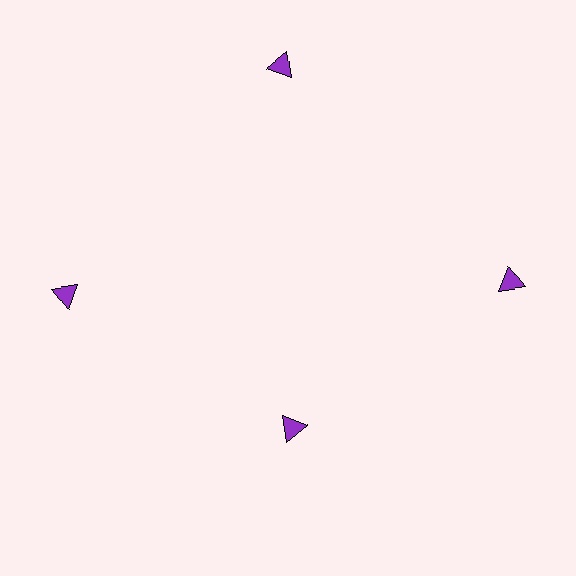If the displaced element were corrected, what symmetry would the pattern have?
It would have 4-fold rotational symmetry — the pattern would map onto itself every 90 degrees.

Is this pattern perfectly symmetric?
No. The 4 purple triangles are arranged in a ring, but one element near the 6 o'clock position is pulled inward toward the center, breaking the 4-fold rotational symmetry.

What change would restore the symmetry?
The symmetry would be restored by moving it outward, back onto the ring so that all 4 triangles sit at equal angles and equal distance from the center.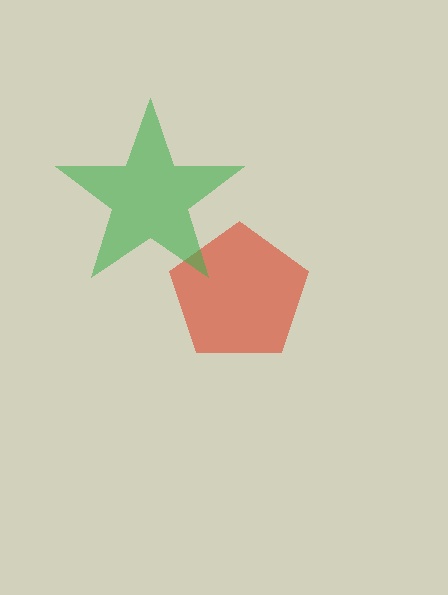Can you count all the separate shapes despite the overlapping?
Yes, there are 2 separate shapes.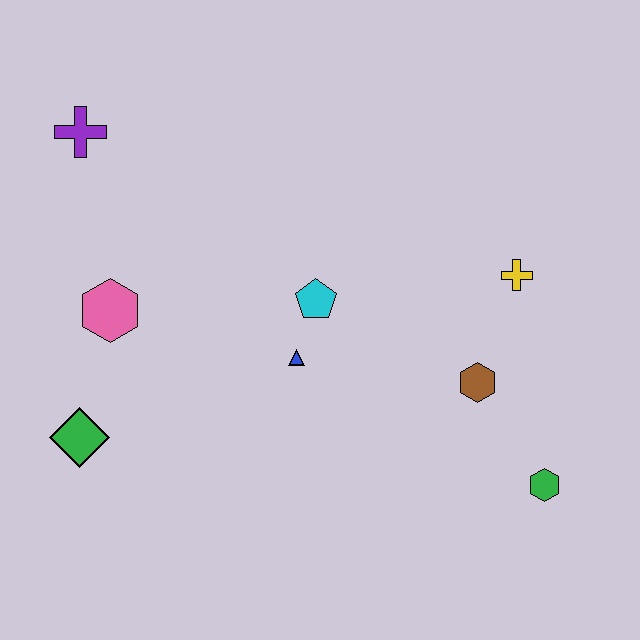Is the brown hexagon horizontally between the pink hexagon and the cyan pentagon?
No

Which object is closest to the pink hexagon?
The green diamond is closest to the pink hexagon.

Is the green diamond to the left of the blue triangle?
Yes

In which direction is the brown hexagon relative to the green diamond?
The brown hexagon is to the right of the green diamond.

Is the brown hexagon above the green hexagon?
Yes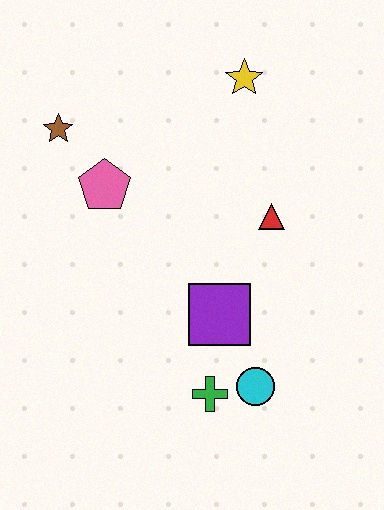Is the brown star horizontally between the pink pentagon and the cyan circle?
No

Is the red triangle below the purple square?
No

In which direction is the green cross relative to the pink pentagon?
The green cross is below the pink pentagon.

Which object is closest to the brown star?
The pink pentagon is closest to the brown star.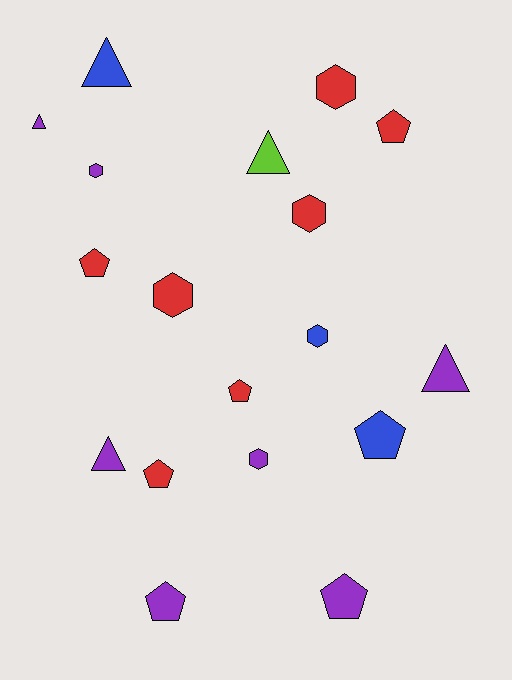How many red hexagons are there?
There are 3 red hexagons.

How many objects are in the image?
There are 18 objects.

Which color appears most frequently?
Red, with 7 objects.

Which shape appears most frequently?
Pentagon, with 7 objects.